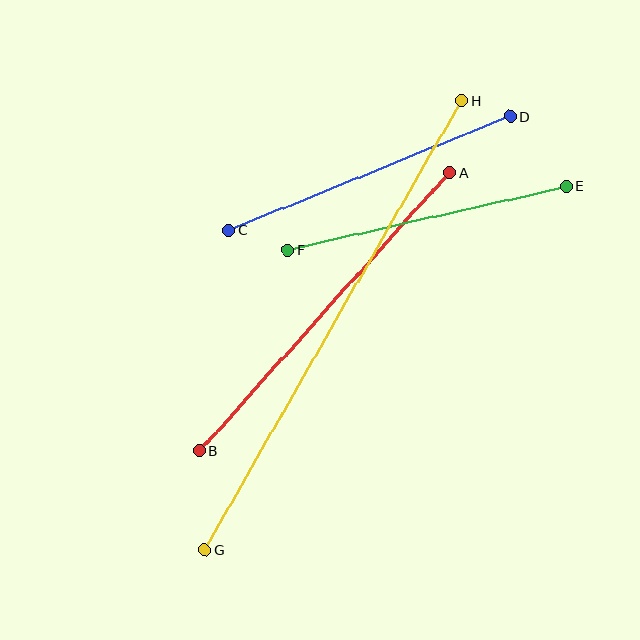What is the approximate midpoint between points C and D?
The midpoint is at approximately (370, 173) pixels.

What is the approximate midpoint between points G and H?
The midpoint is at approximately (333, 325) pixels.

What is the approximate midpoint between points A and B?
The midpoint is at approximately (324, 312) pixels.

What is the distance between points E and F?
The distance is approximately 286 pixels.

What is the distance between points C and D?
The distance is approximately 303 pixels.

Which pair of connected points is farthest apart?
Points G and H are farthest apart.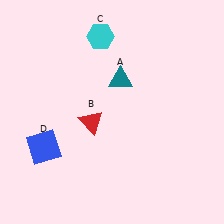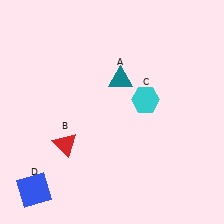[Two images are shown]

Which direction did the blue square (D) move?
The blue square (D) moved down.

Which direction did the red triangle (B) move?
The red triangle (B) moved left.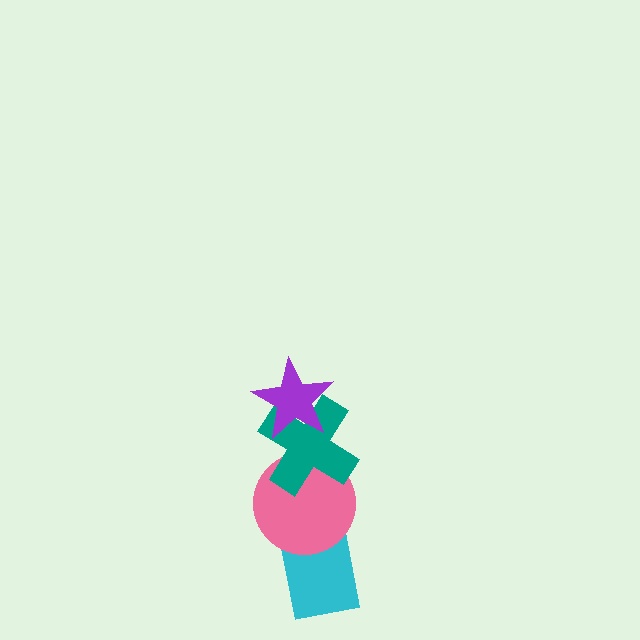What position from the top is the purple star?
The purple star is 1st from the top.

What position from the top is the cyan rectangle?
The cyan rectangle is 4th from the top.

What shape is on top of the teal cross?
The purple star is on top of the teal cross.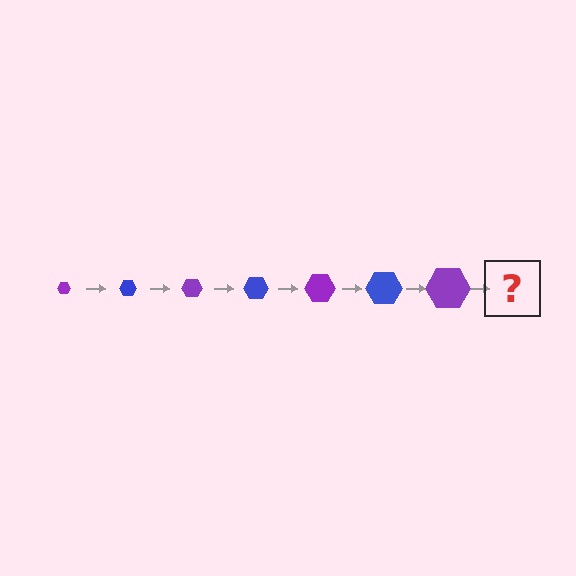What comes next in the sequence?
The next element should be a blue hexagon, larger than the previous one.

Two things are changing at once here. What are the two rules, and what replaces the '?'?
The two rules are that the hexagon grows larger each step and the color cycles through purple and blue. The '?' should be a blue hexagon, larger than the previous one.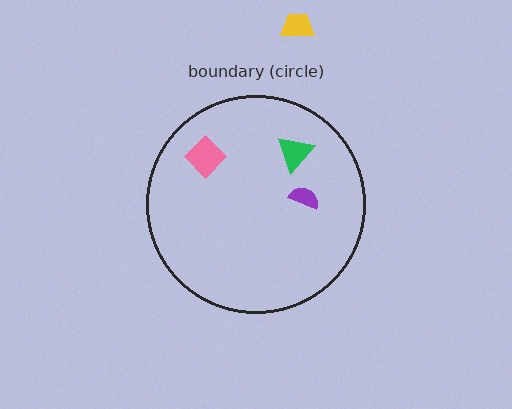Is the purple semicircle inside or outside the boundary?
Inside.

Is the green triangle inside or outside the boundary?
Inside.